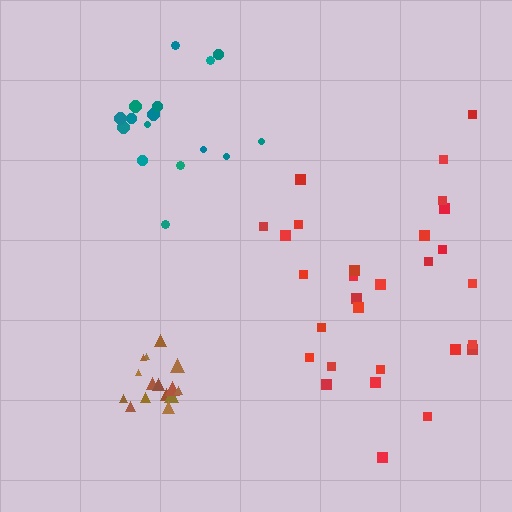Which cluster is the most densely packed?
Brown.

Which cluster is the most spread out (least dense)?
Teal.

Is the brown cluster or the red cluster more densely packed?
Brown.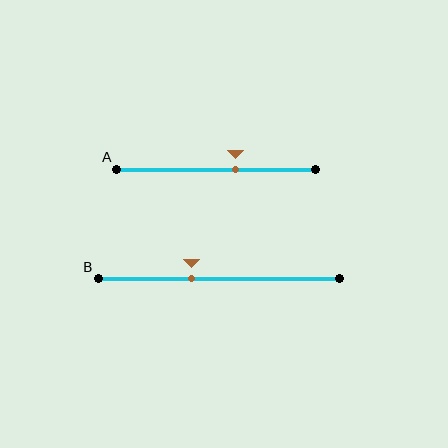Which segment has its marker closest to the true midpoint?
Segment A has its marker closest to the true midpoint.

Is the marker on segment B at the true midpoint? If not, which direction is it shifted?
No, the marker on segment B is shifted to the left by about 11% of the segment length.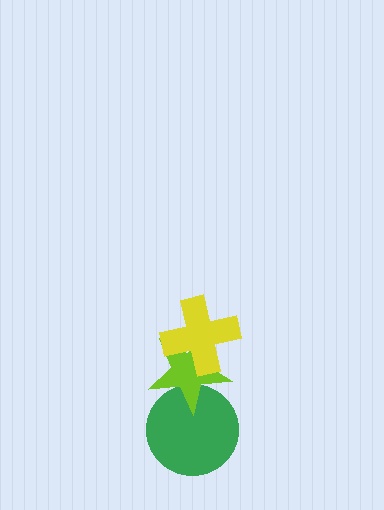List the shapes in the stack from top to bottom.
From top to bottom: the yellow cross, the lime star, the green circle.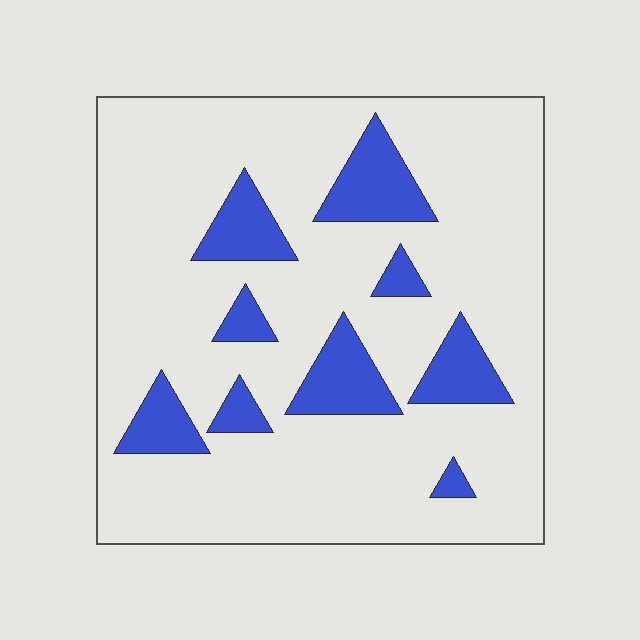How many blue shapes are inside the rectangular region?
9.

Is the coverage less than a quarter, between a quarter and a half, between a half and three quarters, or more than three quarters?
Less than a quarter.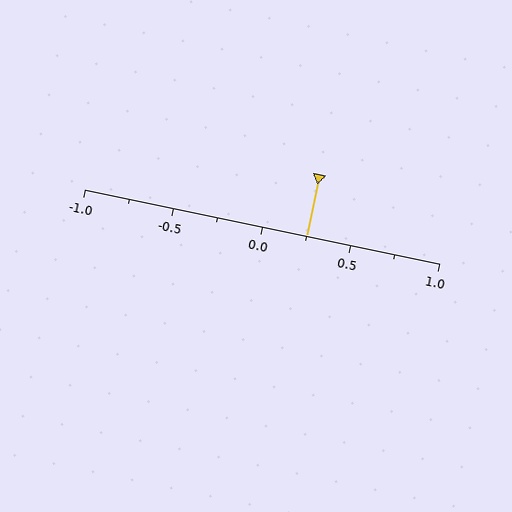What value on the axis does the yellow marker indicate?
The marker indicates approximately 0.25.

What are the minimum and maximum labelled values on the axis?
The axis runs from -1.0 to 1.0.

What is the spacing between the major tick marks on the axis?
The major ticks are spaced 0.5 apart.